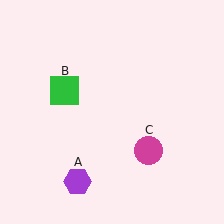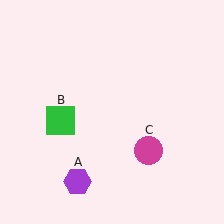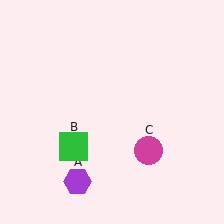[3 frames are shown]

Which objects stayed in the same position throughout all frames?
Purple hexagon (object A) and magenta circle (object C) remained stationary.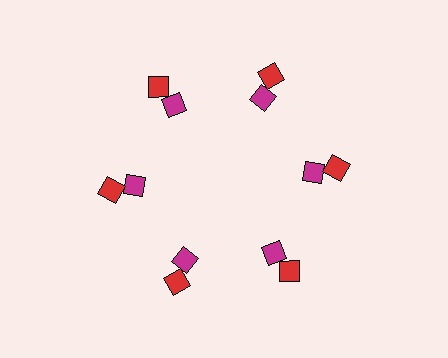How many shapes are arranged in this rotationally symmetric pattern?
There are 12 shapes, arranged in 6 groups of 2.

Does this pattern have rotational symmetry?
Yes, this pattern has 6-fold rotational symmetry. It looks the same after rotating 60 degrees around the center.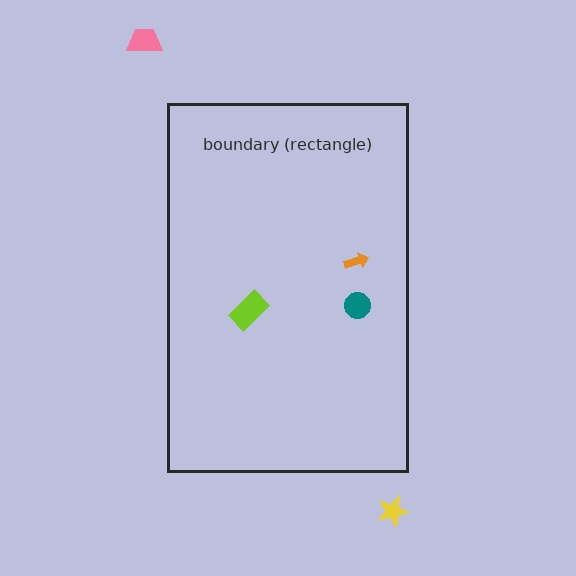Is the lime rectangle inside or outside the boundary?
Inside.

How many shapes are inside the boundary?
3 inside, 2 outside.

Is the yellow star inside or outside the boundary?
Outside.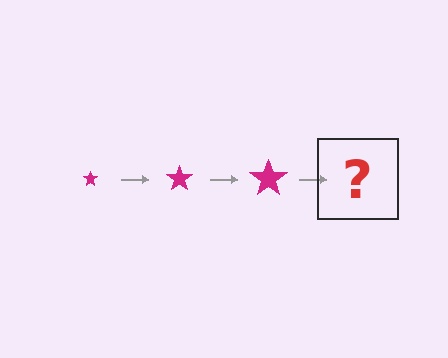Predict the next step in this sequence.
The next step is a magenta star, larger than the previous one.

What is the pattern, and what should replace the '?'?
The pattern is that the star gets progressively larger each step. The '?' should be a magenta star, larger than the previous one.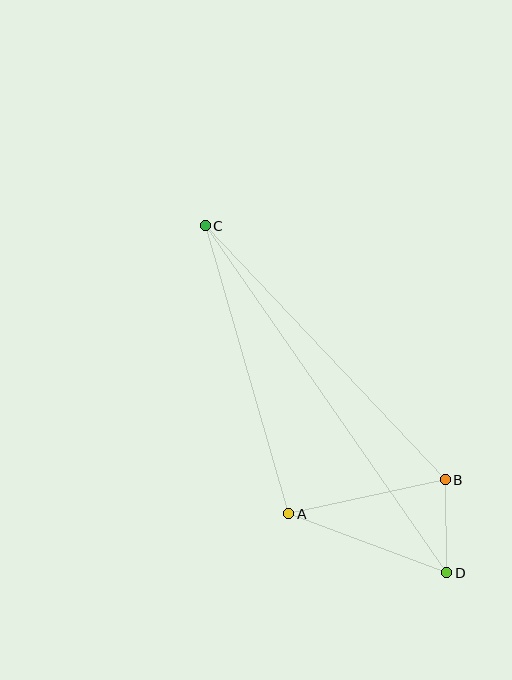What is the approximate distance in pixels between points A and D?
The distance between A and D is approximately 169 pixels.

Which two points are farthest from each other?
Points C and D are farthest from each other.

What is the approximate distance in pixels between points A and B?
The distance between A and B is approximately 160 pixels.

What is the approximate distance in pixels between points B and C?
The distance between B and C is approximately 350 pixels.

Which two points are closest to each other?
Points B and D are closest to each other.